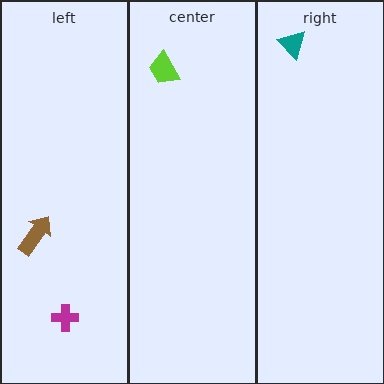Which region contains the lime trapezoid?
The center region.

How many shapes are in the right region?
1.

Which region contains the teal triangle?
The right region.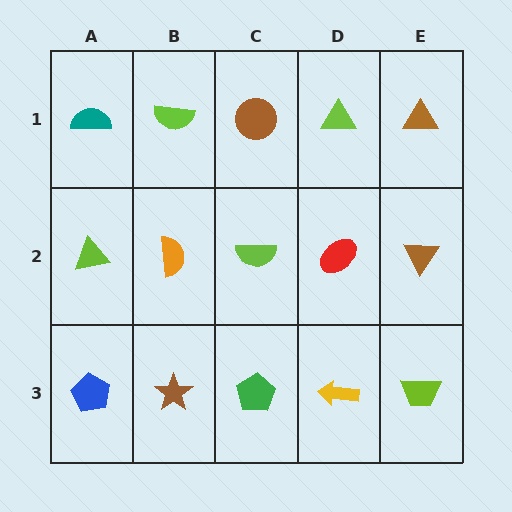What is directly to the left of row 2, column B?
A lime triangle.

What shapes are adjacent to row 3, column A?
A lime triangle (row 2, column A), a brown star (row 3, column B).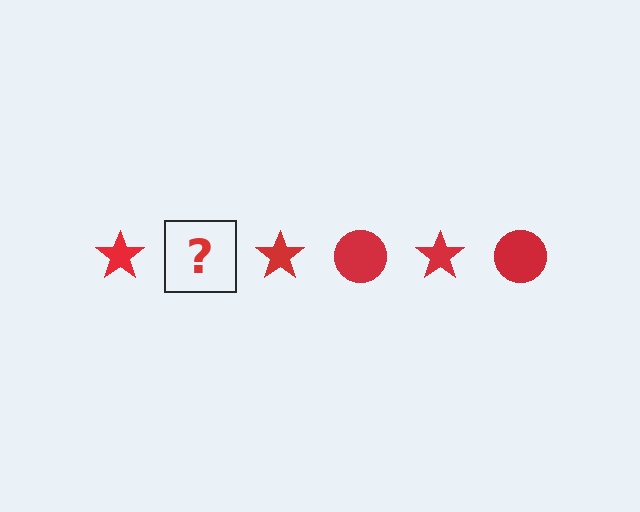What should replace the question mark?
The question mark should be replaced with a red circle.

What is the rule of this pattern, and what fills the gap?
The rule is that the pattern cycles through star, circle shapes in red. The gap should be filled with a red circle.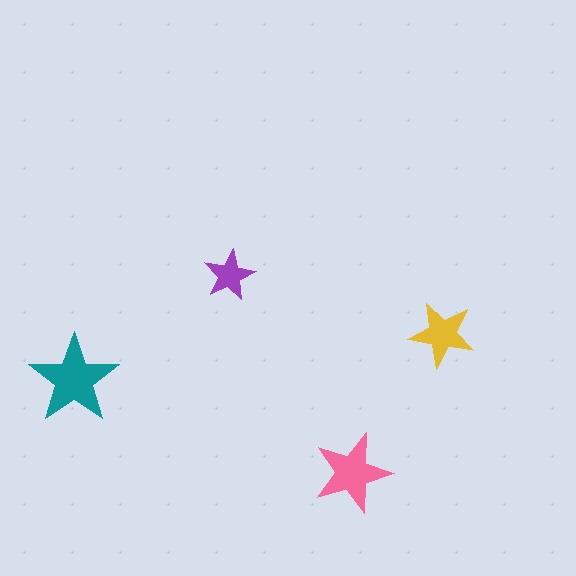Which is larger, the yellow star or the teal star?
The teal one.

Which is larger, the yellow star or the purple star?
The yellow one.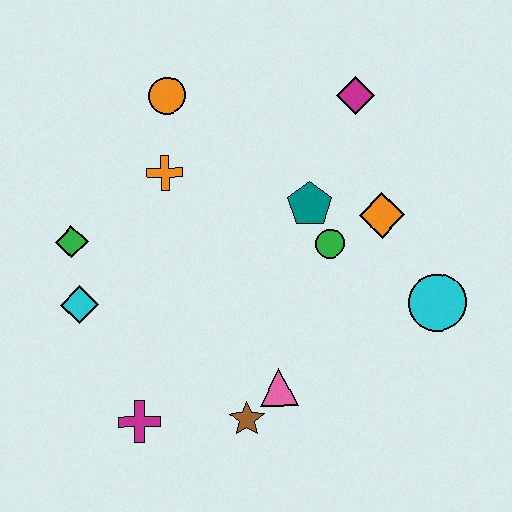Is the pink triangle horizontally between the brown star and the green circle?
Yes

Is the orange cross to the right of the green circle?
No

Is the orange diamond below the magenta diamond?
Yes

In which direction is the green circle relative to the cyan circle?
The green circle is to the left of the cyan circle.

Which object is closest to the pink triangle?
The brown star is closest to the pink triangle.